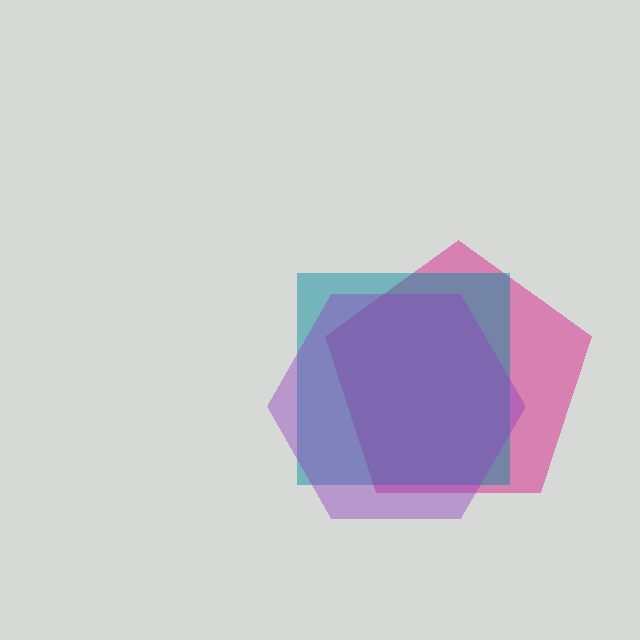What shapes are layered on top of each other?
The layered shapes are: a magenta pentagon, a teal square, a purple hexagon.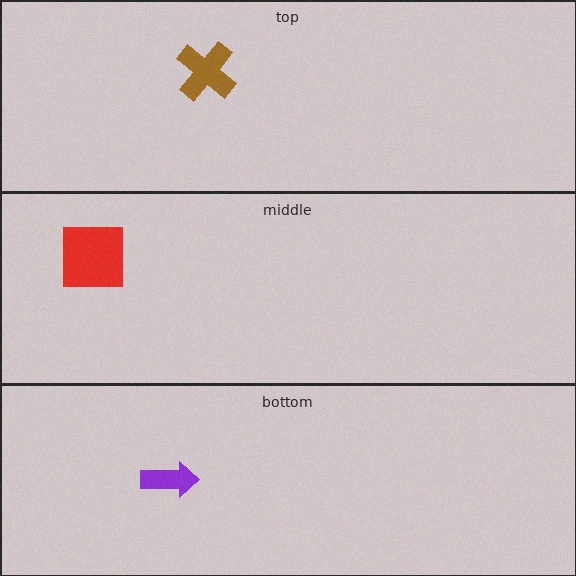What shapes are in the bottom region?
The purple arrow.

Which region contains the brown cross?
The top region.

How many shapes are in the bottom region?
1.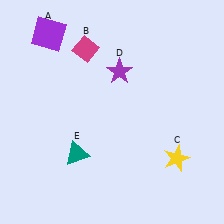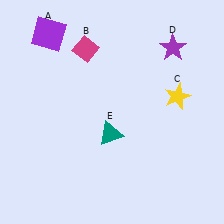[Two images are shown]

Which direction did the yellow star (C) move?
The yellow star (C) moved up.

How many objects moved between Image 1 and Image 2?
3 objects moved between the two images.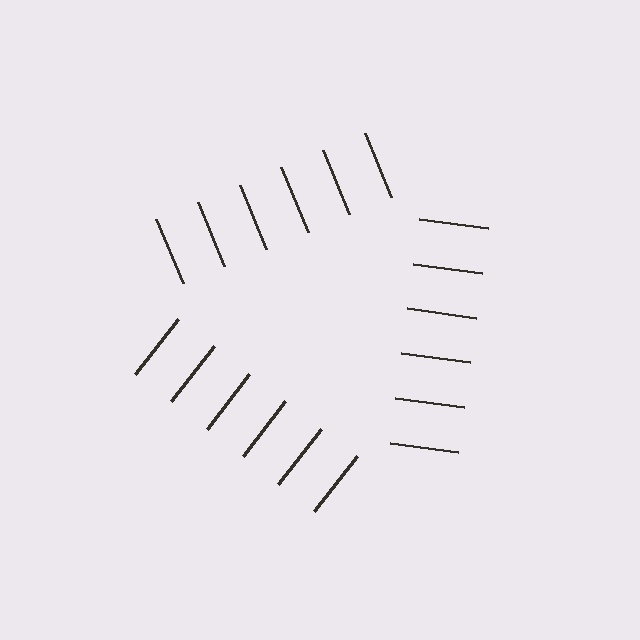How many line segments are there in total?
18 — 6 along each of the 3 edges.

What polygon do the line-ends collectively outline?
An illusory triangle — the line segments terminate on its edges but no continuous stroke is drawn.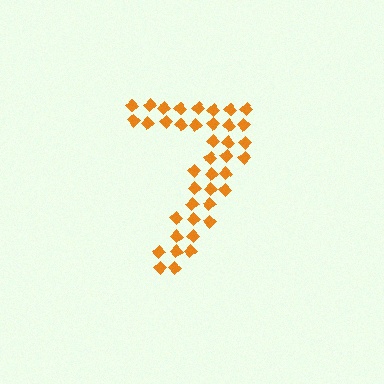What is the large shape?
The large shape is the digit 7.